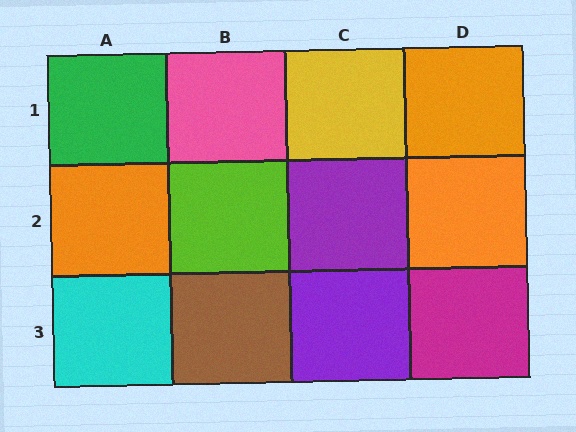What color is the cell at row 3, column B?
Brown.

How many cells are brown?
1 cell is brown.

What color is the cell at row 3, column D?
Magenta.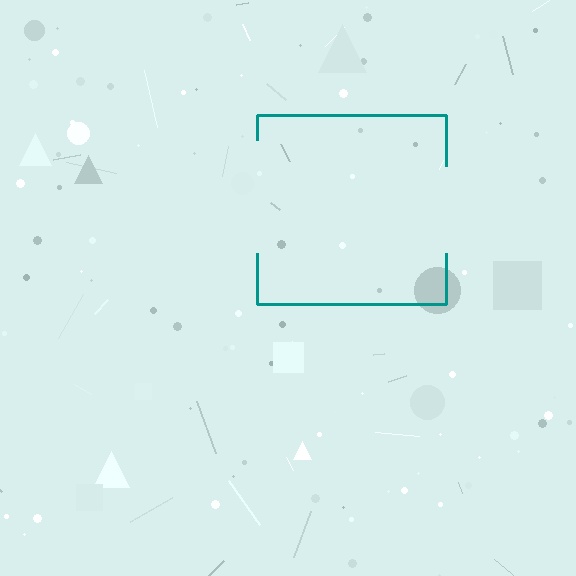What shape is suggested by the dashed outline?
The dashed outline suggests a square.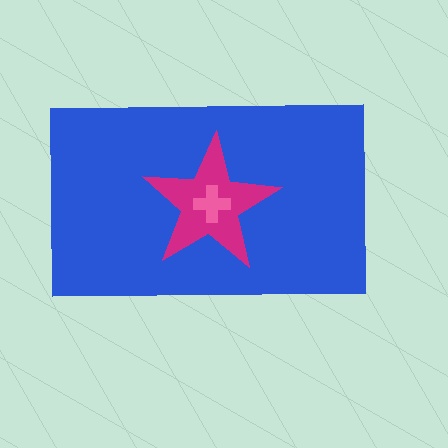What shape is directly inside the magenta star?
The pink cross.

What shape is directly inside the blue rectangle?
The magenta star.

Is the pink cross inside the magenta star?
Yes.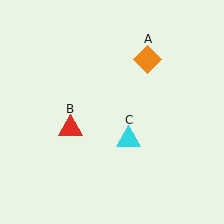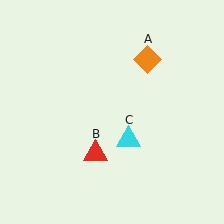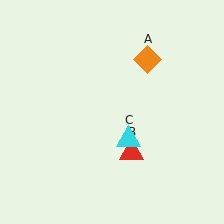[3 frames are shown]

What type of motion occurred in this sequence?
The red triangle (object B) rotated counterclockwise around the center of the scene.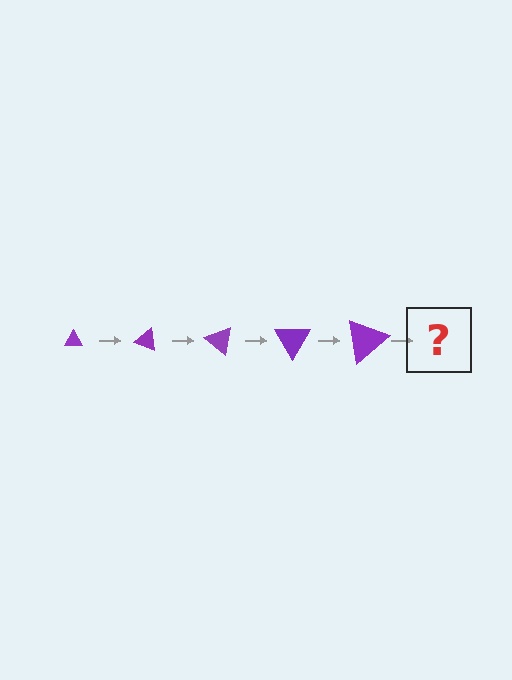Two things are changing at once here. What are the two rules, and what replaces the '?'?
The two rules are that the triangle grows larger each step and it rotates 20 degrees each step. The '?' should be a triangle, larger than the previous one and rotated 100 degrees from the start.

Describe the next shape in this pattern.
It should be a triangle, larger than the previous one and rotated 100 degrees from the start.